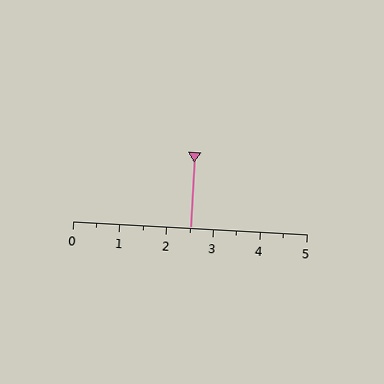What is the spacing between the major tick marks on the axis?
The major ticks are spaced 1 apart.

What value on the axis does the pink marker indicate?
The marker indicates approximately 2.5.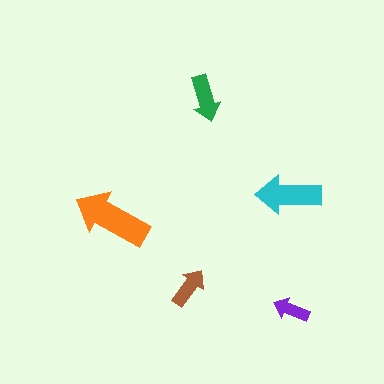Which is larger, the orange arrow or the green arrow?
The orange one.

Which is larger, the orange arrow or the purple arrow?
The orange one.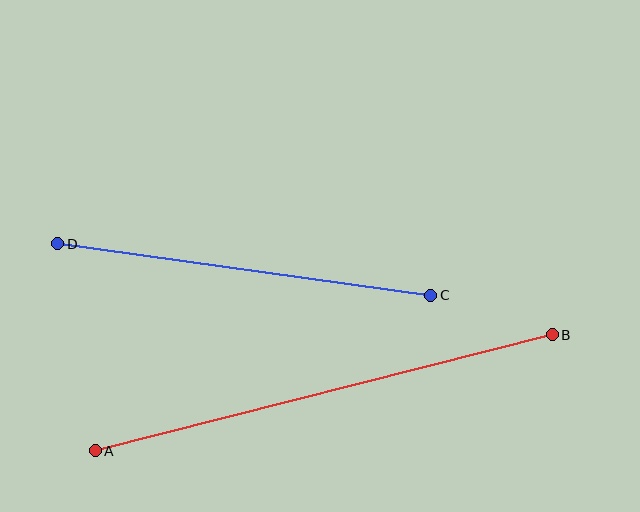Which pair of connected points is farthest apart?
Points A and B are farthest apart.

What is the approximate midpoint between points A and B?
The midpoint is at approximately (324, 393) pixels.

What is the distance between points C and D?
The distance is approximately 377 pixels.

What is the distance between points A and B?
The distance is approximately 472 pixels.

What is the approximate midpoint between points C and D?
The midpoint is at approximately (244, 270) pixels.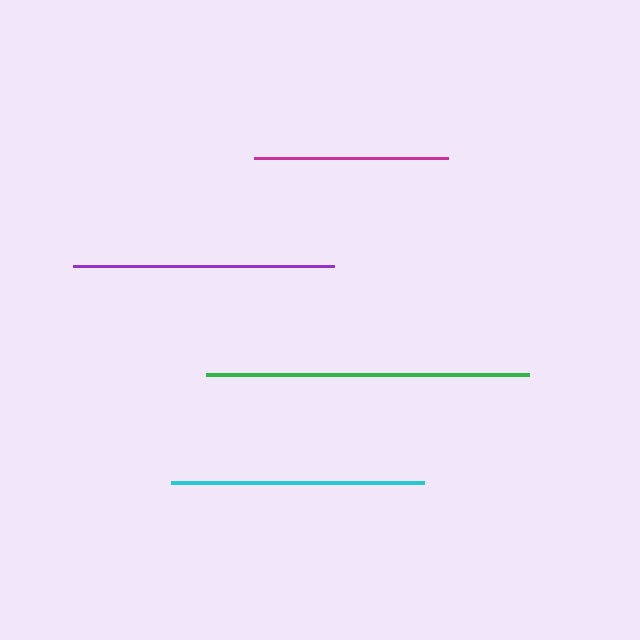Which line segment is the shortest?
The magenta line is the shortest at approximately 195 pixels.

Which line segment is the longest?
The green line is the longest at approximately 323 pixels.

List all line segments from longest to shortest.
From longest to shortest: green, purple, cyan, magenta.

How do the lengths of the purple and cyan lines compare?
The purple and cyan lines are approximately the same length.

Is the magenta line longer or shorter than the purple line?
The purple line is longer than the magenta line.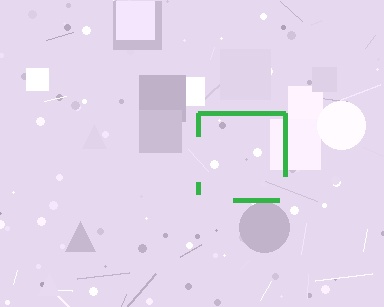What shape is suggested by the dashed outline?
The dashed outline suggests a square.